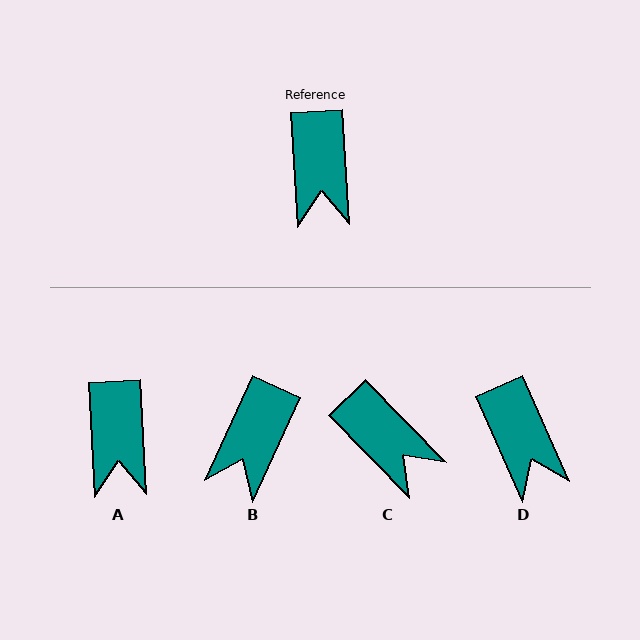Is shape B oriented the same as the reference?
No, it is off by about 28 degrees.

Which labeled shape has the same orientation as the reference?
A.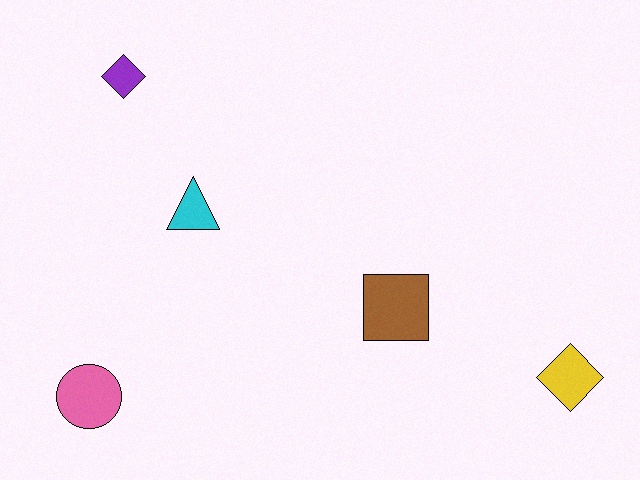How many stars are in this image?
There are no stars.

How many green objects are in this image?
There are no green objects.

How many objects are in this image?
There are 5 objects.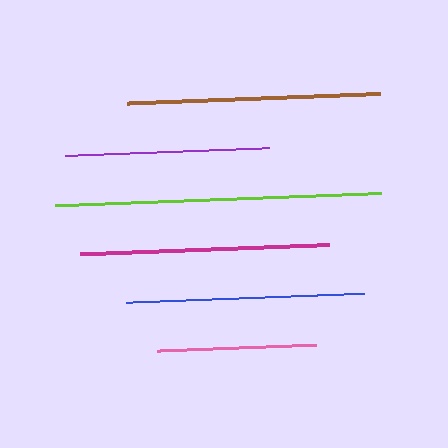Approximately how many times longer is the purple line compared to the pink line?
The purple line is approximately 1.3 times the length of the pink line.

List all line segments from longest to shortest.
From longest to shortest: lime, brown, magenta, blue, purple, pink.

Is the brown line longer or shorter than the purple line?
The brown line is longer than the purple line.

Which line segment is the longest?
The lime line is the longest at approximately 325 pixels.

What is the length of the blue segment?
The blue segment is approximately 238 pixels long.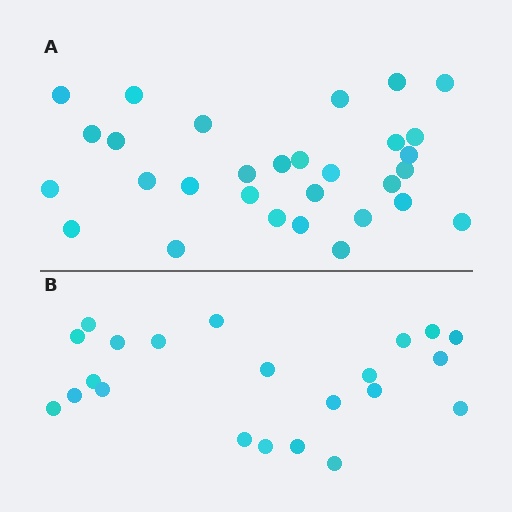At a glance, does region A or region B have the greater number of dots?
Region A (the top region) has more dots.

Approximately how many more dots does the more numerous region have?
Region A has roughly 8 or so more dots than region B.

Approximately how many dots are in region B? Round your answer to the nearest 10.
About 20 dots. (The exact count is 22, which rounds to 20.)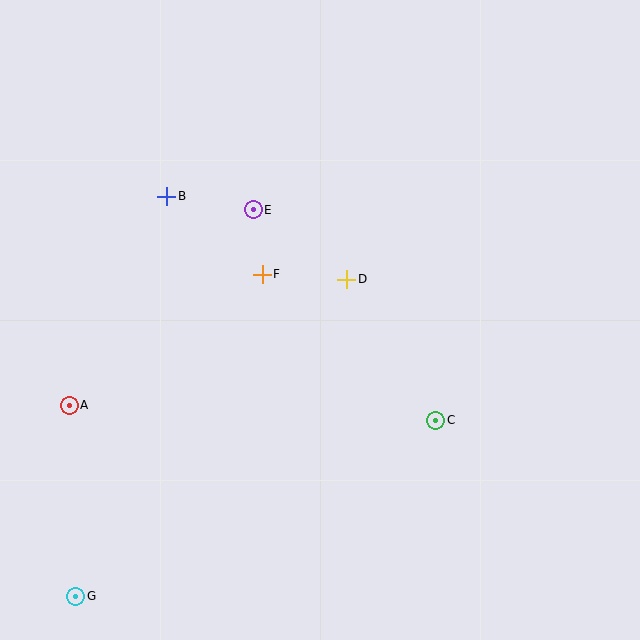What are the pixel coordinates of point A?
Point A is at (69, 405).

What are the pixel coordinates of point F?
Point F is at (262, 274).